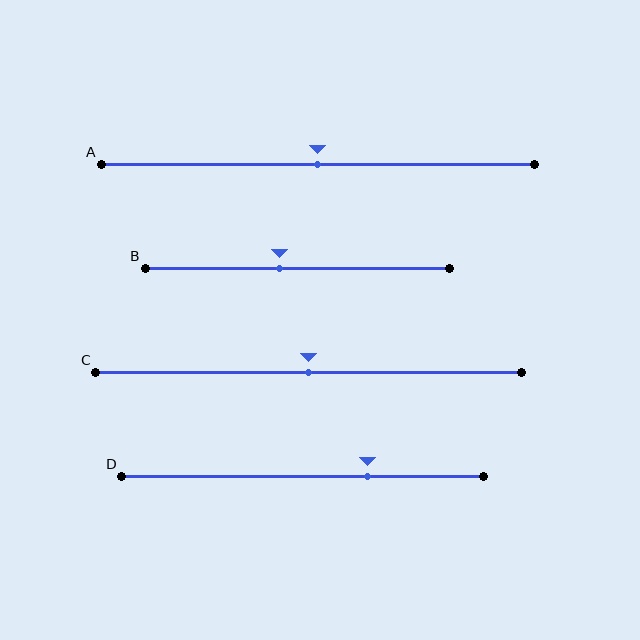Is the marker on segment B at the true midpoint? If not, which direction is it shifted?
No, the marker on segment B is shifted to the left by about 6% of the segment length.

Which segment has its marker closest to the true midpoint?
Segment A has its marker closest to the true midpoint.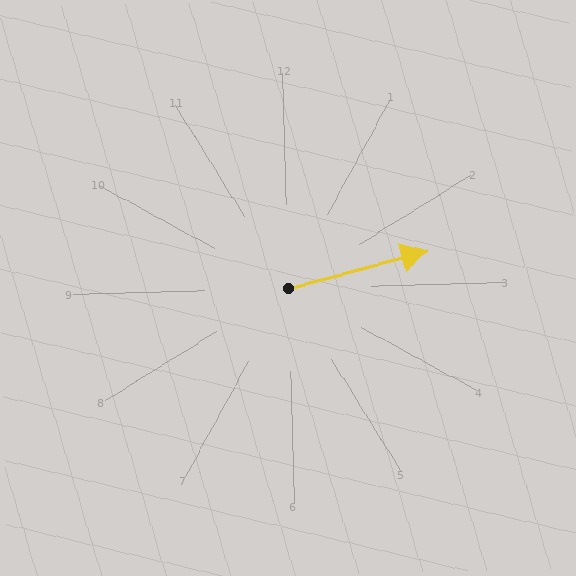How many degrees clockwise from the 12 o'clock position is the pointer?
Approximately 77 degrees.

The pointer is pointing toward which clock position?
Roughly 3 o'clock.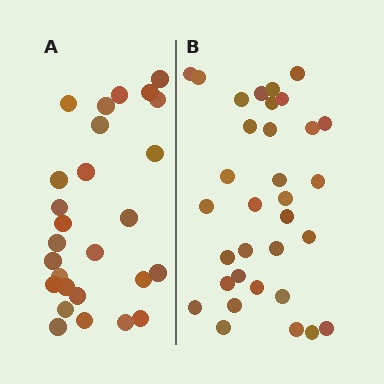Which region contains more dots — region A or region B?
Region B (the right region) has more dots.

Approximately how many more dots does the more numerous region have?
Region B has about 6 more dots than region A.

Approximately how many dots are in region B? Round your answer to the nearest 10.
About 30 dots. (The exact count is 33, which rounds to 30.)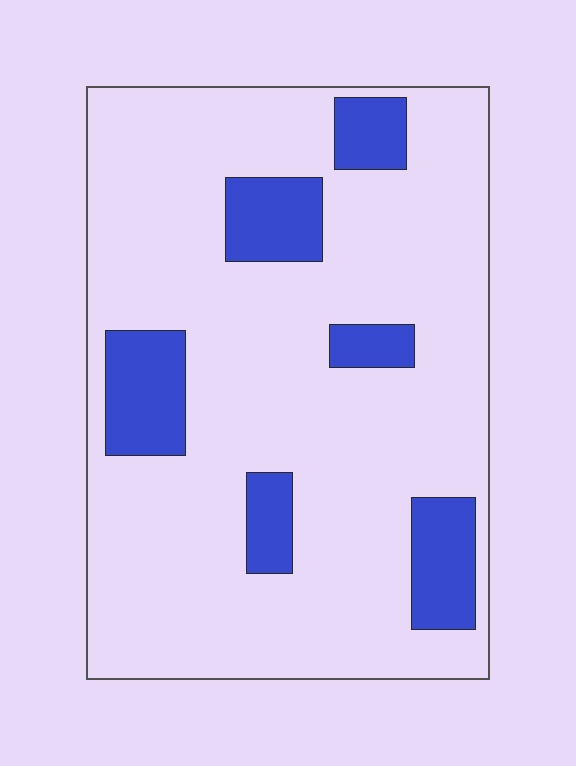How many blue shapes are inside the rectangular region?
6.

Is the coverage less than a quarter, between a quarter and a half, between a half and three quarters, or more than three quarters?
Less than a quarter.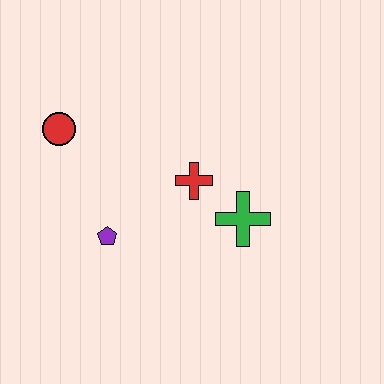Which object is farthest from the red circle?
The green cross is farthest from the red circle.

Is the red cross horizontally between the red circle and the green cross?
Yes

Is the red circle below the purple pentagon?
No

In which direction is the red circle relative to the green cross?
The red circle is to the left of the green cross.